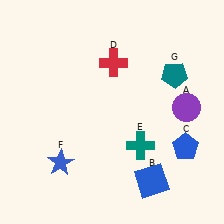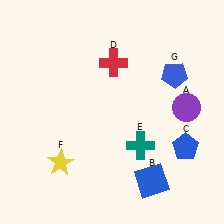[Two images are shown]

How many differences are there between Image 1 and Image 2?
There are 2 differences between the two images.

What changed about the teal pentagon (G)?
In Image 1, G is teal. In Image 2, it changed to blue.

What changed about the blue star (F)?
In Image 1, F is blue. In Image 2, it changed to yellow.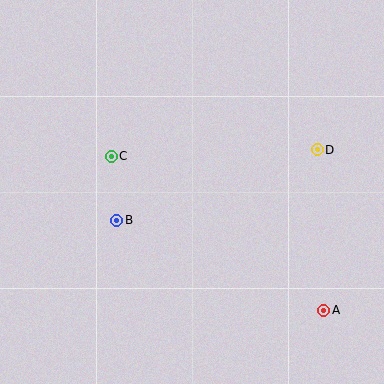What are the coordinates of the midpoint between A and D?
The midpoint between A and D is at (320, 230).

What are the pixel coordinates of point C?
Point C is at (111, 156).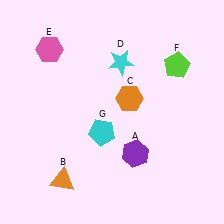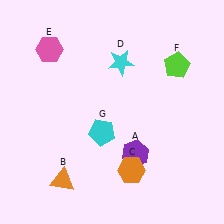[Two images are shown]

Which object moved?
The orange hexagon (C) moved down.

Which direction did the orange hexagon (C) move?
The orange hexagon (C) moved down.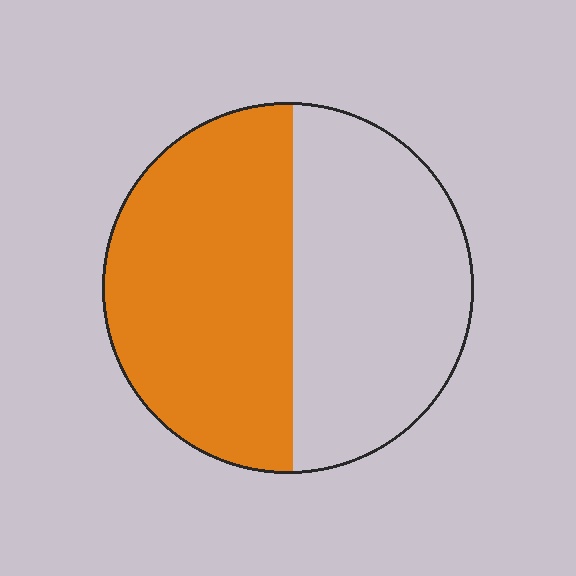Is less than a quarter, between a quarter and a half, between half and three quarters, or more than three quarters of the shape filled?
Between half and three quarters.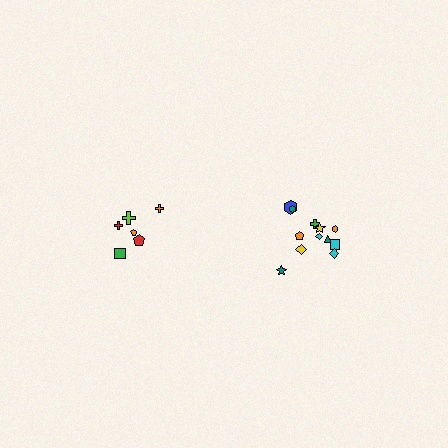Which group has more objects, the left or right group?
The right group.